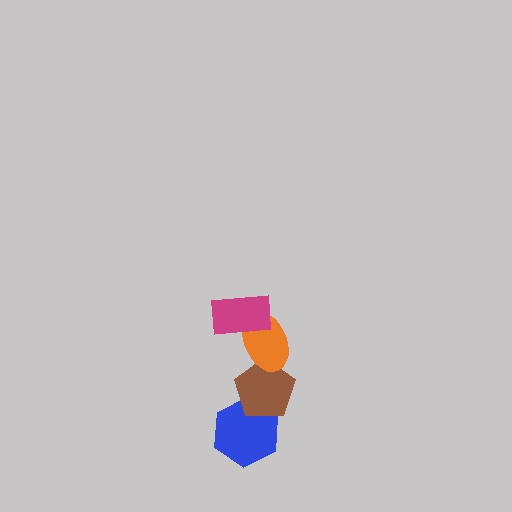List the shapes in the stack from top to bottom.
From top to bottom: the magenta rectangle, the orange ellipse, the brown pentagon, the blue hexagon.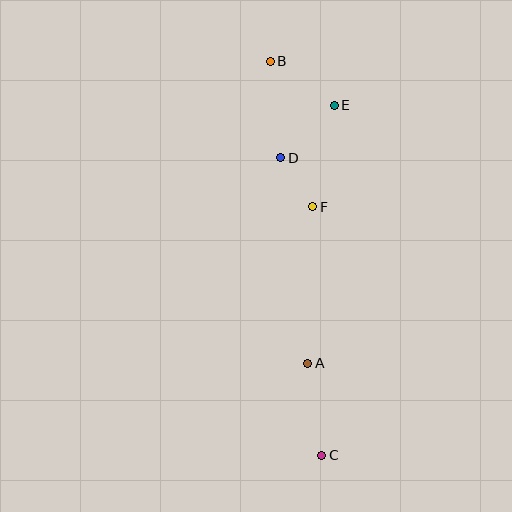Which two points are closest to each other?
Points D and F are closest to each other.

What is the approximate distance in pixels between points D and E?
The distance between D and E is approximately 75 pixels.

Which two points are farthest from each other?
Points B and C are farthest from each other.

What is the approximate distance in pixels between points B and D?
The distance between B and D is approximately 97 pixels.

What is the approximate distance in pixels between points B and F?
The distance between B and F is approximately 151 pixels.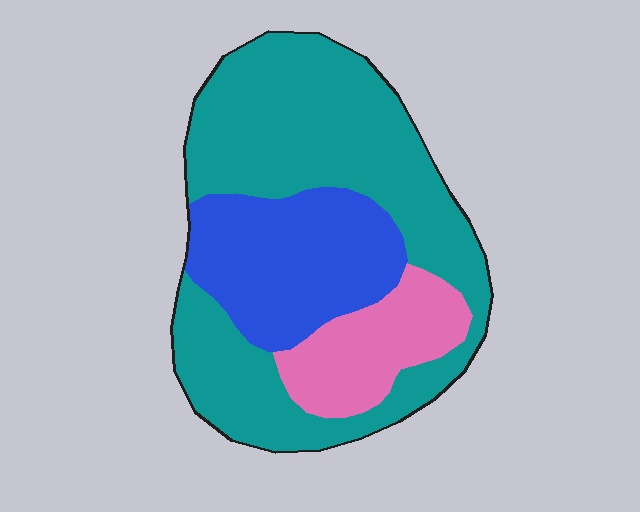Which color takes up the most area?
Teal, at roughly 60%.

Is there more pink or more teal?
Teal.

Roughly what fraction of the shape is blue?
Blue takes up about one quarter (1/4) of the shape.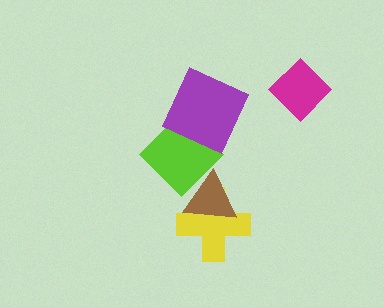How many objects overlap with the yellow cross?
1 object overlaps with the yellow cross.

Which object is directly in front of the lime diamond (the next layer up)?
The purple diamond is directly in front of the lime diamond.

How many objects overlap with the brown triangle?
2 objects overlap with the brown triangle.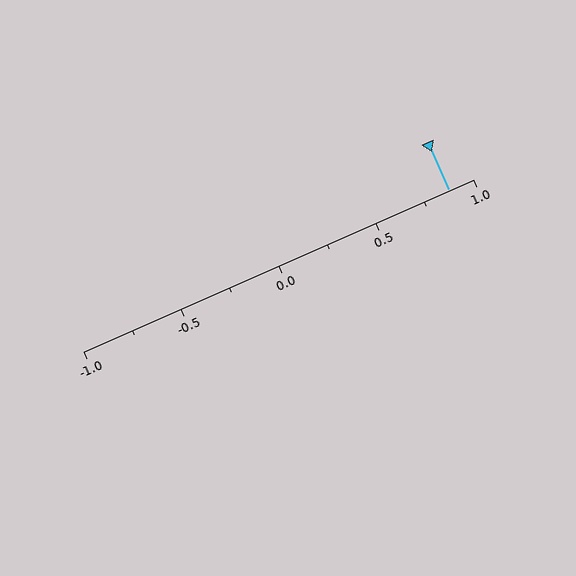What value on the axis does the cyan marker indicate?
The marker indicates approximately 0.88.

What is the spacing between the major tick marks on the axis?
The major ticks are spaced 0.5 apart.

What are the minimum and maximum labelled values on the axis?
The axis runs from -1.0 to 1.0.